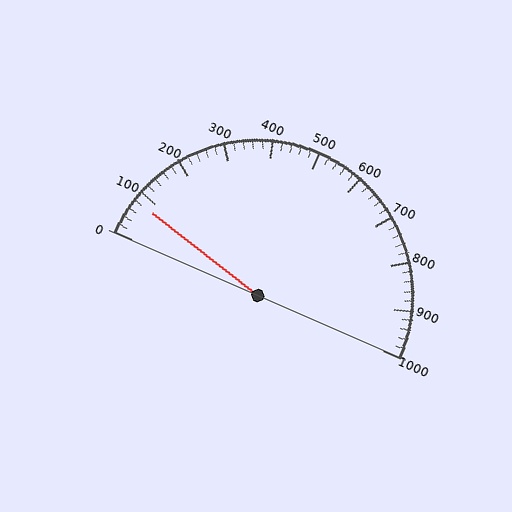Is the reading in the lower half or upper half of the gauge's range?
The reading is in the lower half of the range (0 to 1000).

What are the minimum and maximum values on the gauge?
The gauge ranges from 0 to 1000.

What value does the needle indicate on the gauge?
The needle indicates approximately 80.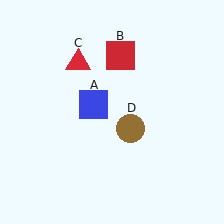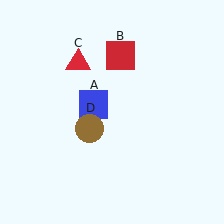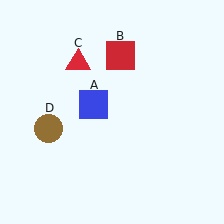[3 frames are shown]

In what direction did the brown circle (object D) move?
The brown circle (object D) moved left.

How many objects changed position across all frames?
1 object changed position: brown circle (object D).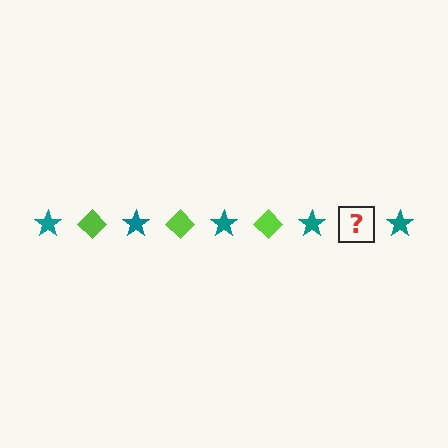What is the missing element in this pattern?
The missing element is a lime diamond.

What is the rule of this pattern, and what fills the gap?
The rule is that the pattern alternates between teal star and lime diamond. The gap should be filled with a lime diamond.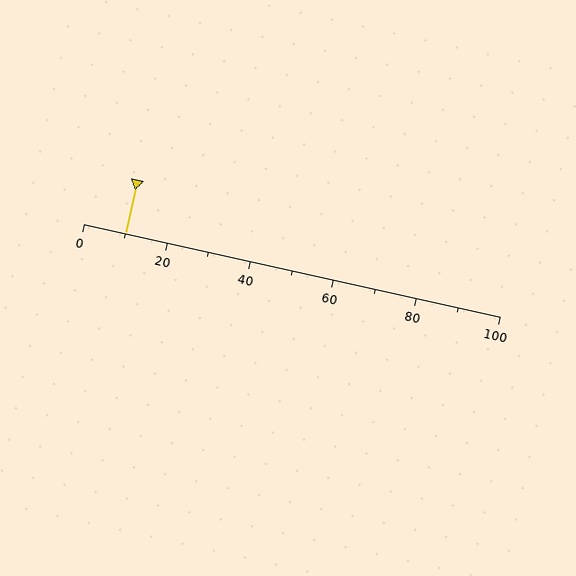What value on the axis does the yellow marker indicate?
The marker indicates approximately 10.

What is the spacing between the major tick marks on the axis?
The major ticks are spaced 20 apart.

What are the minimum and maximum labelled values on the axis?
The axis runs from 0 to 100.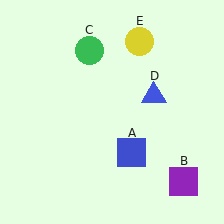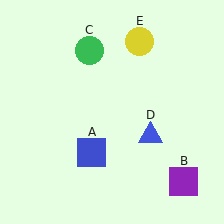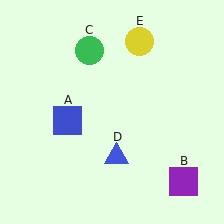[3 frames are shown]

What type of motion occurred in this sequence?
The blue square (object A), blue triangle (object D) rotated clockwise around the center of the scene.